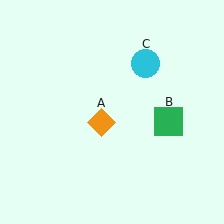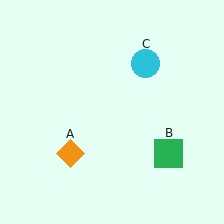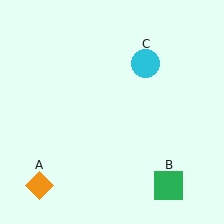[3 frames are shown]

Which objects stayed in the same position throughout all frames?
Cyan circle (object C) remained stationary.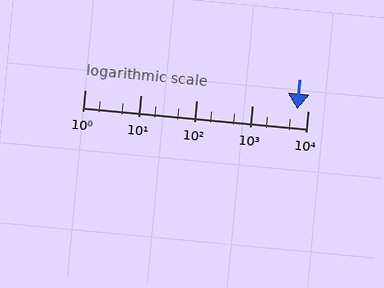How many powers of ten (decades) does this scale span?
The scale spans 4 decades, from 1 to 10000.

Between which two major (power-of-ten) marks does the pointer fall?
The pointer is between 1000 and 10000.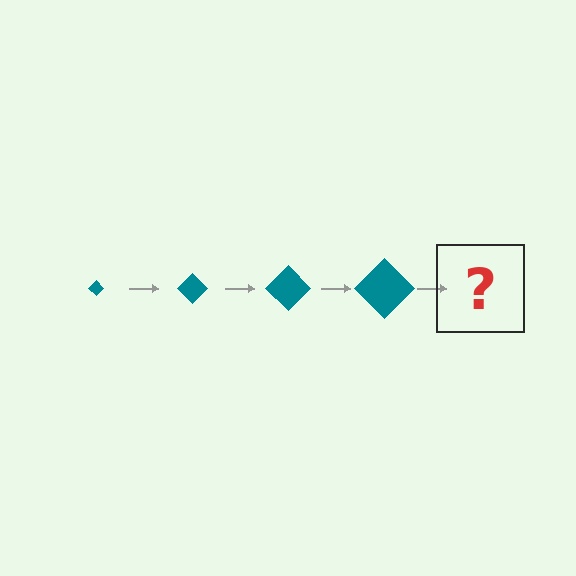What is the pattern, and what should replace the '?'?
The pattern is that the diamond gets progressively larger each step. The '?' should be a teal diamond, larger than the previous one.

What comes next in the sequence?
The next element should be a teal diamond, larger than the previous one.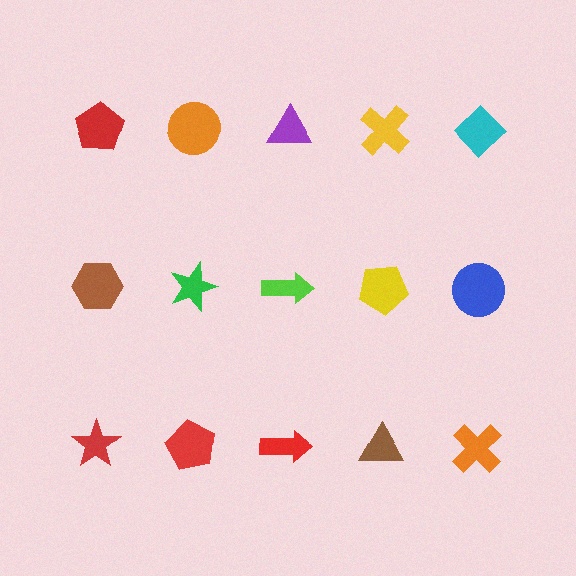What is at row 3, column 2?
A red pentagon.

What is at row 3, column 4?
A brown triangle.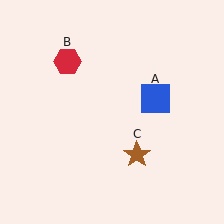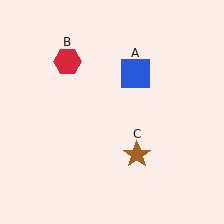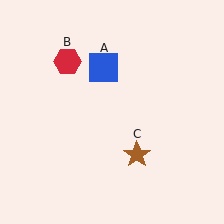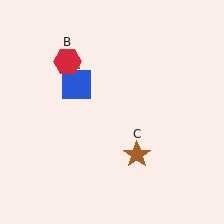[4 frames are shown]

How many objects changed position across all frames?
1 object changed position: blue square (object A).